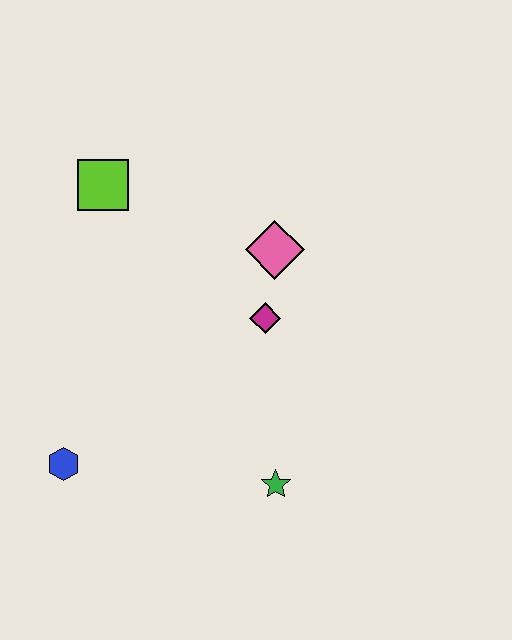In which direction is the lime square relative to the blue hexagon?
The lime square is above the blue hexagon.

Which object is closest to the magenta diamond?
The pink diamond is closest to the magenta diamond.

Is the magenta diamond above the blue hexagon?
Yes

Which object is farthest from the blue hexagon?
The pink diamond is farthest from the blue hexagon.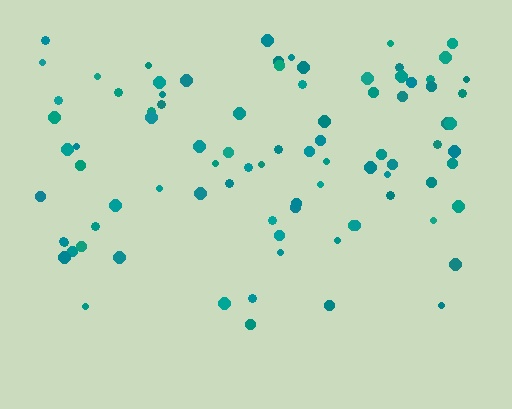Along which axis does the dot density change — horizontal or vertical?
Vertical.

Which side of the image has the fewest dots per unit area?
The bottom.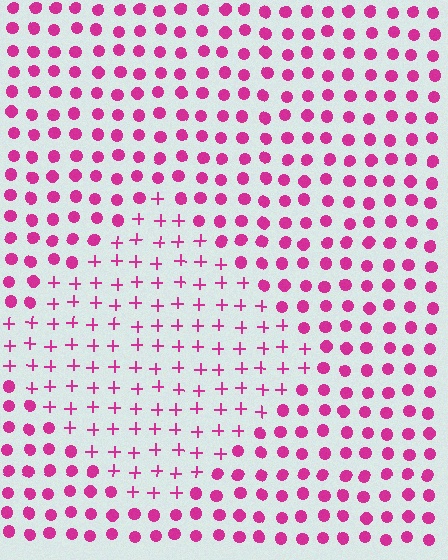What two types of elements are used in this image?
The image uses plus signs inside the diamond region and circles outside it.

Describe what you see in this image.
The image is filled with small magenta elements arranged in a uniform grid. A diamond-shaped region contains plus signs, while the surrounding area contains circles. The boundary is defined purely by the change in element shape.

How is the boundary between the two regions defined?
The boundary is defined by a change in element shape: plus signs inside vs. circles outside. All elements share the same color and spacing.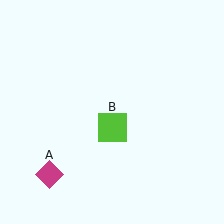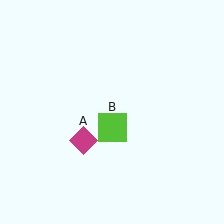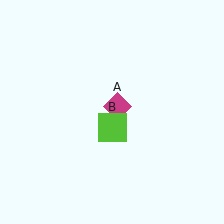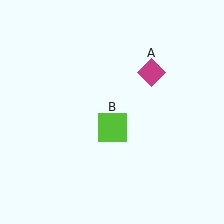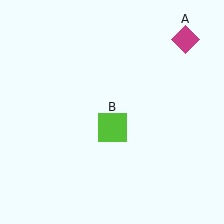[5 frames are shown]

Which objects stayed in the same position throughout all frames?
Lime square (object B) remained stationary.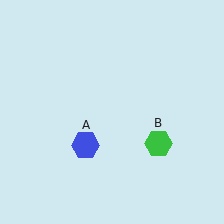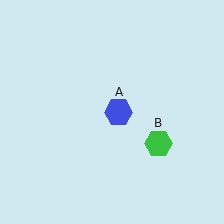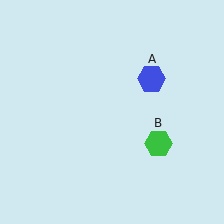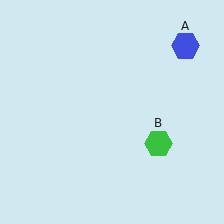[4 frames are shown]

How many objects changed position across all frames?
1 object changed position: blue hexagon (object A).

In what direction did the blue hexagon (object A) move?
The blue hexagon (object A) moved up and to the right.